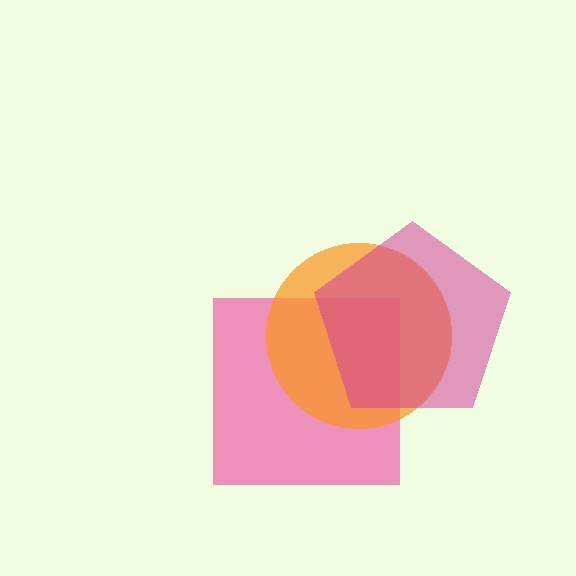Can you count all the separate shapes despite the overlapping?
Yes, there are 3 separate shapes.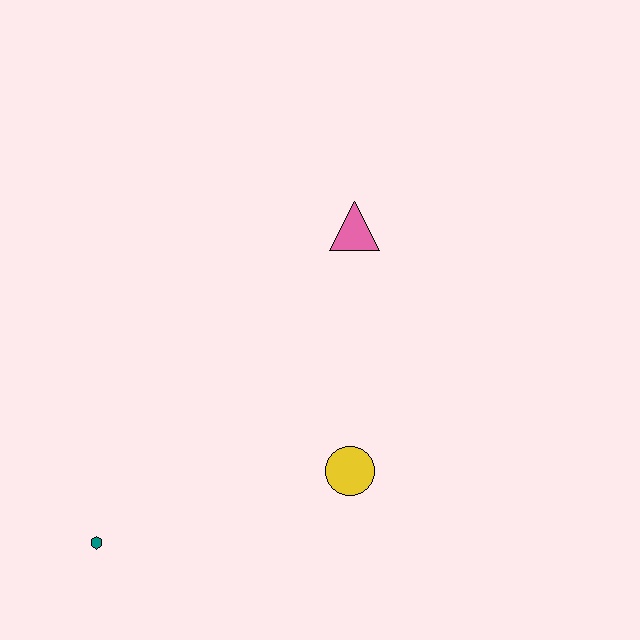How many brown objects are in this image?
There are no brown objects.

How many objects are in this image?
There are 3 objects.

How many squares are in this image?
There are no squares.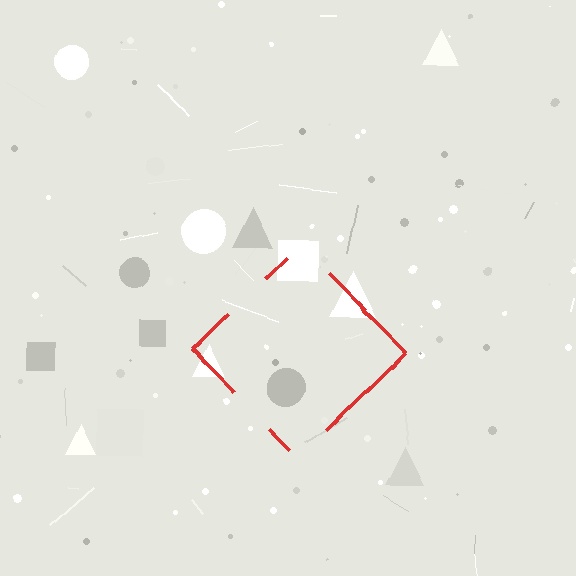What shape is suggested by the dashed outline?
The dashed outline suggests a diamond.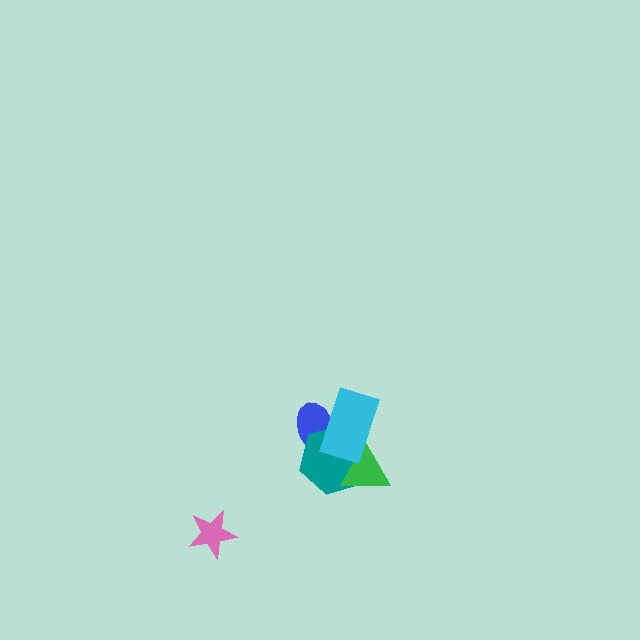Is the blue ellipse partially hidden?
Yes, it is partially covered by another shape.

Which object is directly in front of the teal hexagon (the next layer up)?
The green triangle is directly in front of the teal hexagon.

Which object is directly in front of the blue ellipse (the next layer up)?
The teal hexagon is directly in front of the blue ellipse.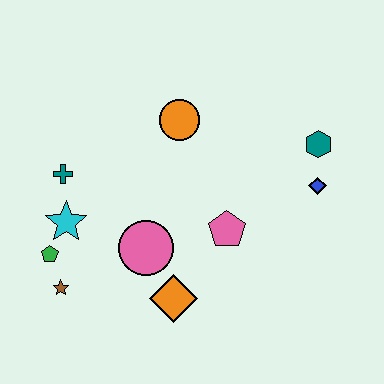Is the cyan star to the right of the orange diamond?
No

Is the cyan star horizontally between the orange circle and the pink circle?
No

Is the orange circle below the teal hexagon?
No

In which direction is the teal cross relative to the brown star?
The teal cross is above the brown star.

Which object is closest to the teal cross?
The cyan star is closest to the teal cross.